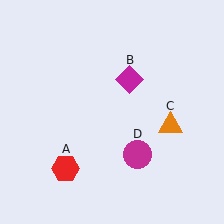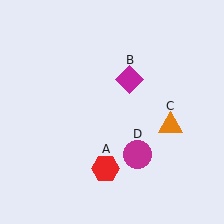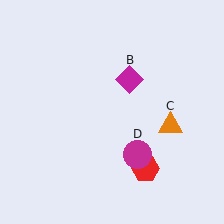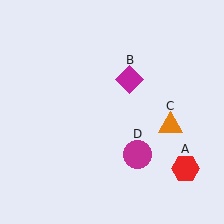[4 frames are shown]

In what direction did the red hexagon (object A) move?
The red hexagon (object A) moved right.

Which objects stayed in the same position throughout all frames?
Magenta diamond (object B) and orange triangle (object C) and magenta circle (object D) remained stationary.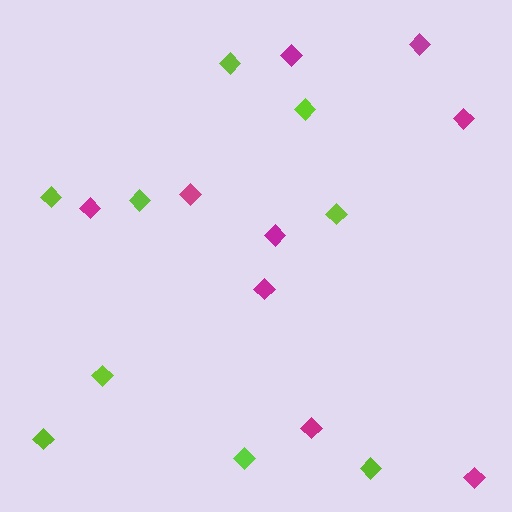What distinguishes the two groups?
There are 2 groups: one group of magenta diamonds (9) and one group of lime diamonds (9).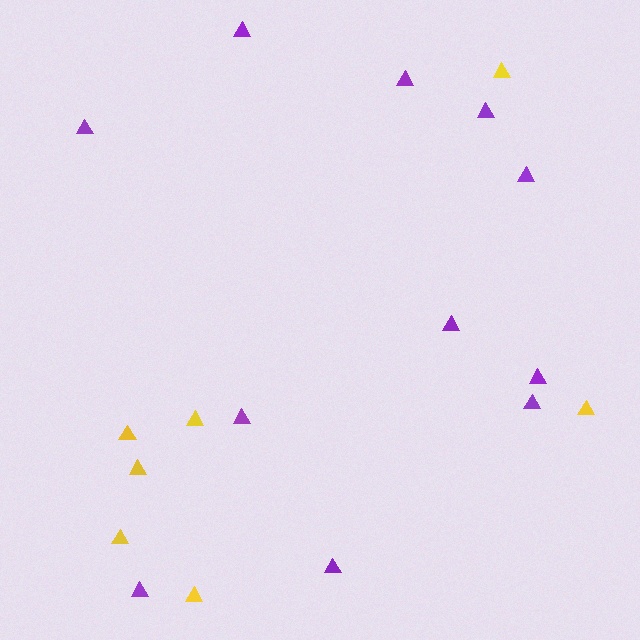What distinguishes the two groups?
There are 2 groups: one group of yellow triangles (7) and one group of purple triangles (11).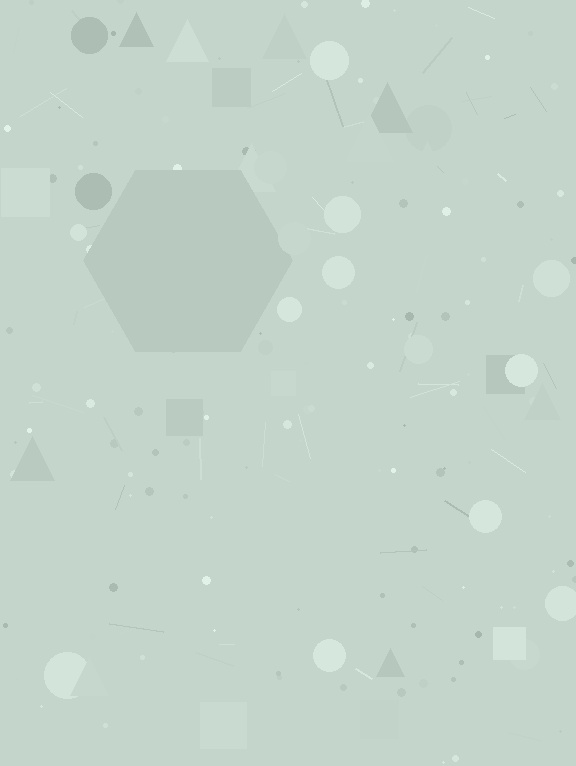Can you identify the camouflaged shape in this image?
The camouflaged shape is a hexagon.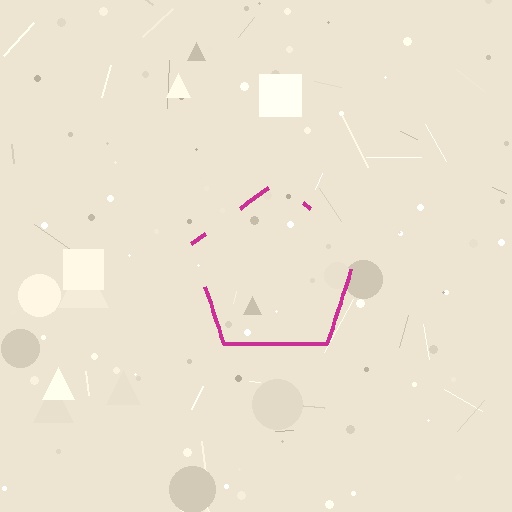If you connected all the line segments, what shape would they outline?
They would outline a pentagon.